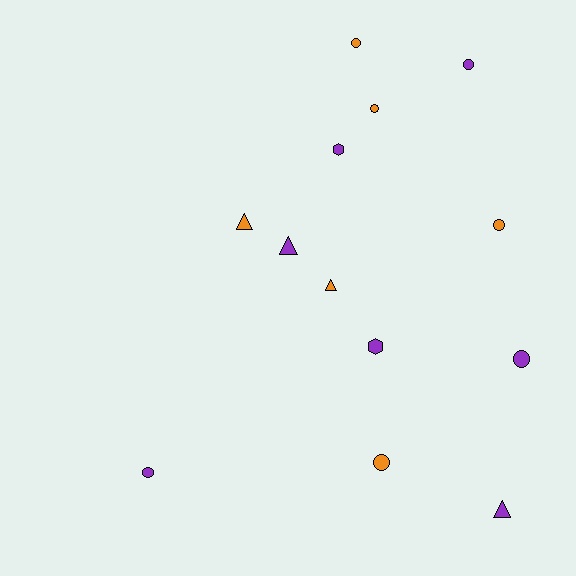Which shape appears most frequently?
Circle, with 7 objects.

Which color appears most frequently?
Purple, with 7 objects.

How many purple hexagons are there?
There are 2 purple hexagons.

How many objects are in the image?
There are 13 objects.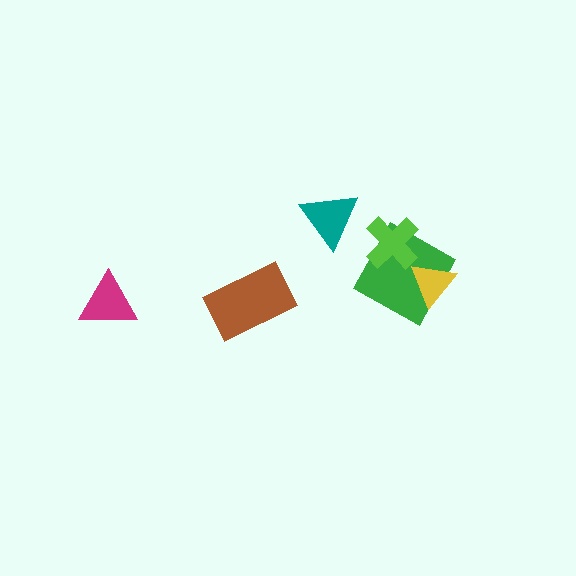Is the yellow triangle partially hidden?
No, no other shape covers it.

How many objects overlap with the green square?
2 objects overlap with the green square.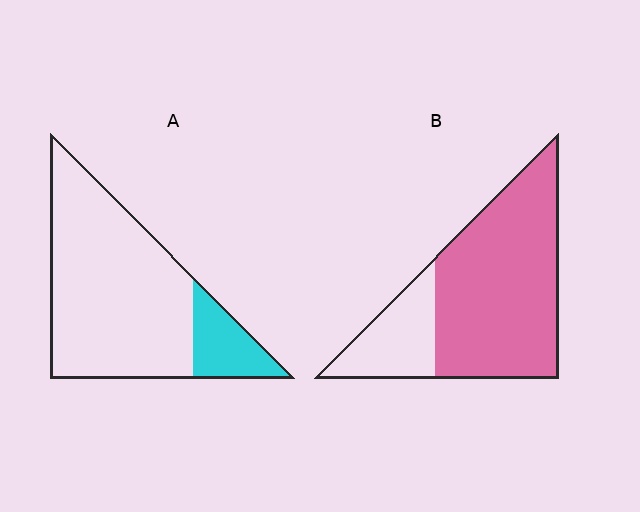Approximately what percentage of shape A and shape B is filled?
A is approximately 15% and B is approximately 75%.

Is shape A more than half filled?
No.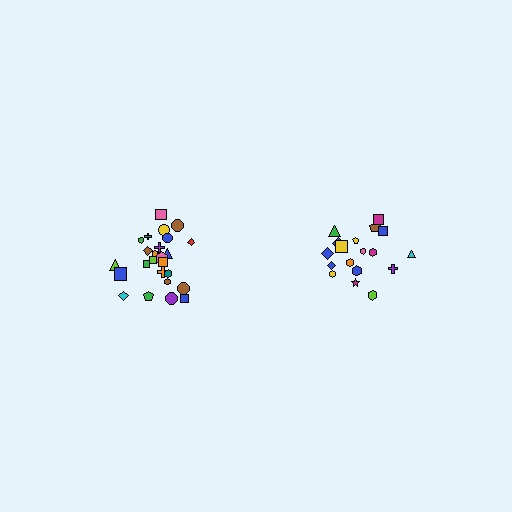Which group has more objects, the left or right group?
The left group.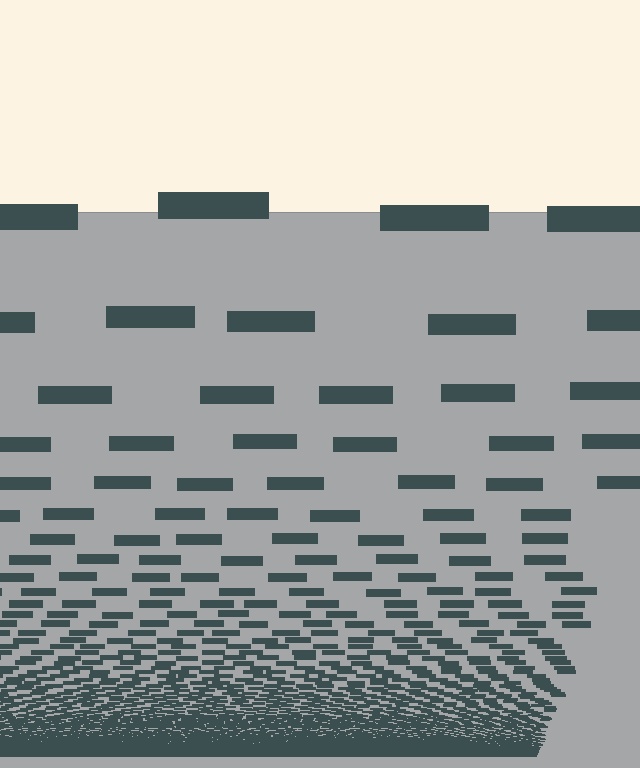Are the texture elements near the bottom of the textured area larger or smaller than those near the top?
Smaller. The gradient is inverted — elements near the bottom are smaller and denser.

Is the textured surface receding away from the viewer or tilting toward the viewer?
The surface appears to tilt toward the viewer. Texture elements get larger and sparser toward the top.